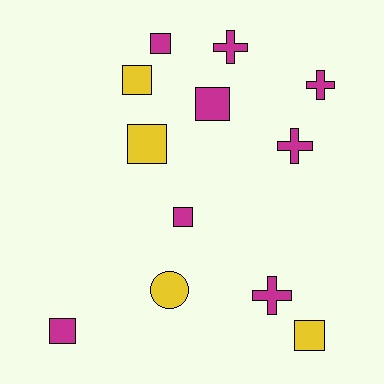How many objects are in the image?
There are 12 objects.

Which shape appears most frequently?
Square, with 7 objects.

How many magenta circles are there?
There are no magenta circles.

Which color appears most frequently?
Magenta, with 8 objects.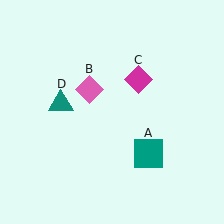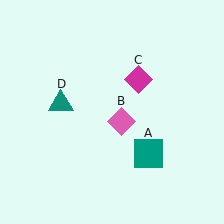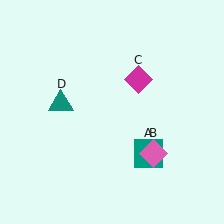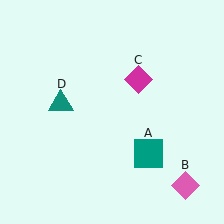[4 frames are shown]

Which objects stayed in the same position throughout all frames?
Teal square (object A) and magenta diamond (object C) and teal triangle (object D) remained stationary.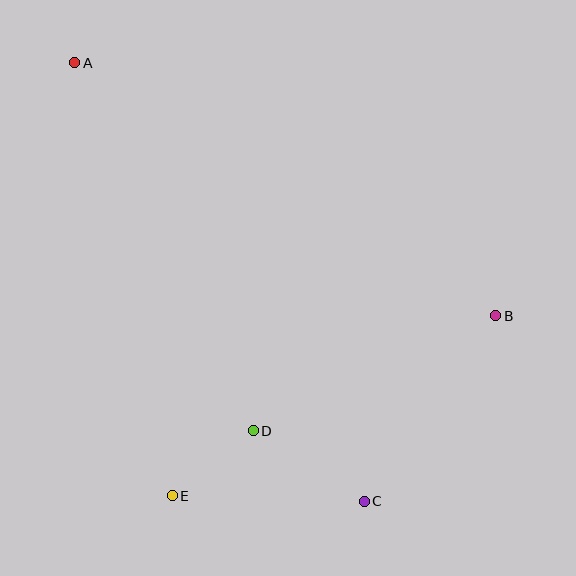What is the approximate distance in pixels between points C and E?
The distance between C and E is approximately 192 pixels.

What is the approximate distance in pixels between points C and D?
The distance between C and D is approximately 132 pixels.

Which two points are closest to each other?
Points D and E are closest to each other.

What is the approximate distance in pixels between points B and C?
The distance between B and C is approximately 227 pixels.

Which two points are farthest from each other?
Points A and C are farthest from each other.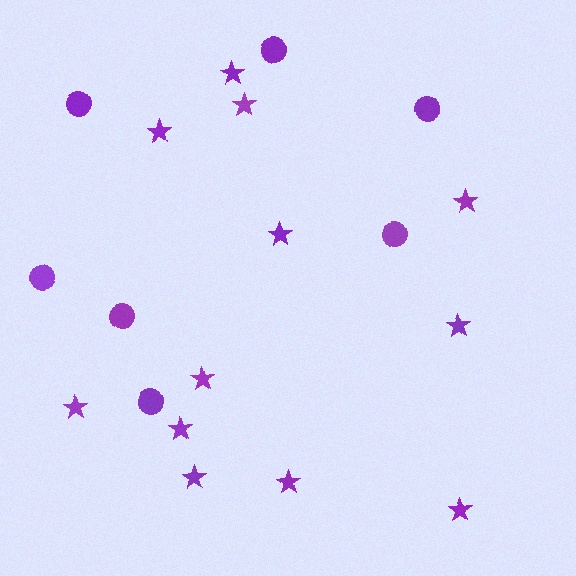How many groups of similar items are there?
There are 2 groups: one group of stars (12) and one group of circles (7).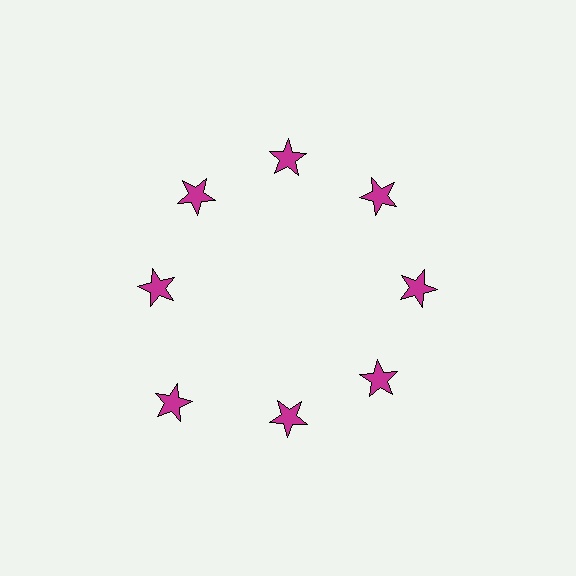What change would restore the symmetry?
The symmetry would be restored by moving it inward, back onto the ring so that all 8 stars sit at equal angles and equal distance from the center.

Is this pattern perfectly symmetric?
No. The 8 magenta stars are arranged in a ring, but one element near the 8 o'clock position is pushed outward from the center, breaking the 8-fold rotational symmetry.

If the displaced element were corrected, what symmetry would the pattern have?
It would have 8-fold rotational symmetry — the pattern would map onto itself every 45 degrees.